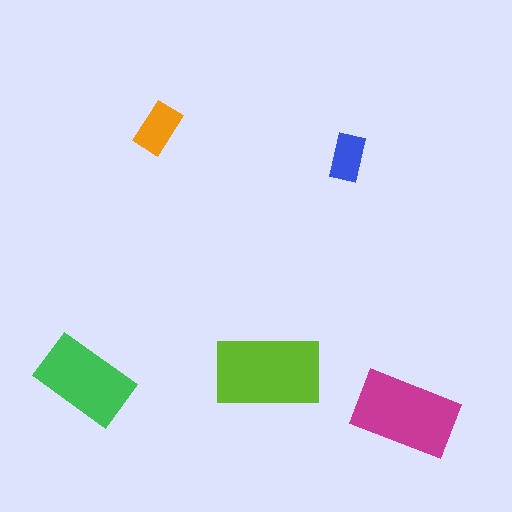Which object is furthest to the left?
The green rectangle is leftmost.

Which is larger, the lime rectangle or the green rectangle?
The lime one.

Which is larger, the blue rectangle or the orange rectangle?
The orange one.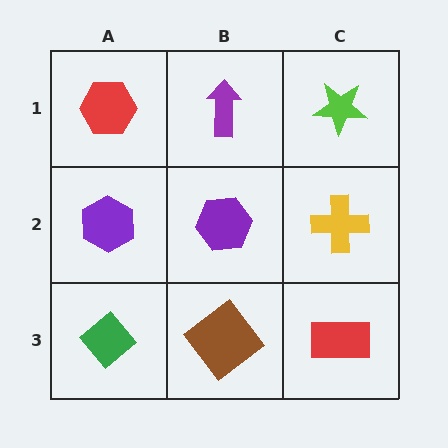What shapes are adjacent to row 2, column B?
A purple arrow (row 1, column B), a brown diamond (row 3, column B), a purple hexagon (row 2, column A), a yellow cross (row 2, column C).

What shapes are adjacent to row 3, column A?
A purple hexagon (row 2, column A), a brown diamond (row 3, column B).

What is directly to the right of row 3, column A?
A brown diamond.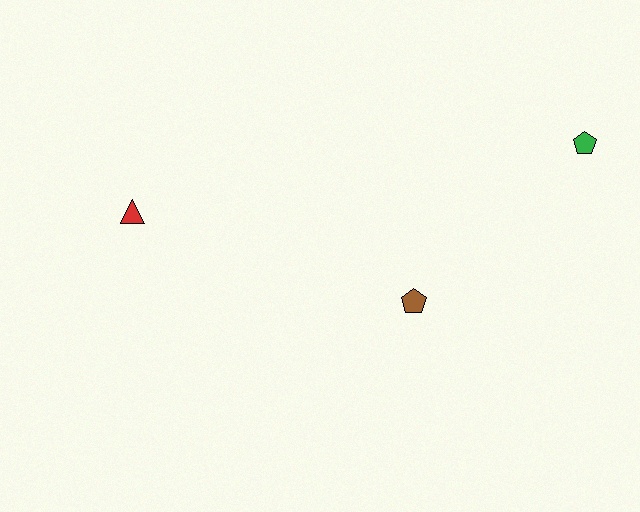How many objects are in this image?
There are 3 objects.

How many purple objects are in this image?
There are no purple objects.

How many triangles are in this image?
There is 1 triangle.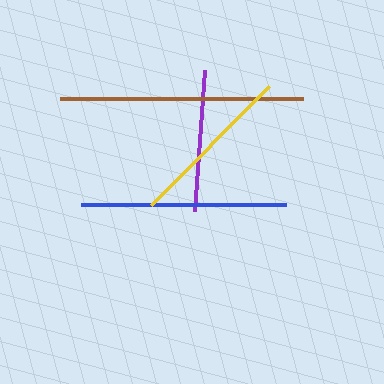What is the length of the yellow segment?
The yellow segment is approximately 167 pixels long.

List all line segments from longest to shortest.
From longest to shortest: brown, blue, yellow, purple.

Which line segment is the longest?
The brown line is the longest at approximately 243 pixels.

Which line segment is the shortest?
The purple line is the shortest at approximately 141 pixels.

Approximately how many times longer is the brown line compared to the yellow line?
The brown line is approximately 1.5 times the length of the yellow line.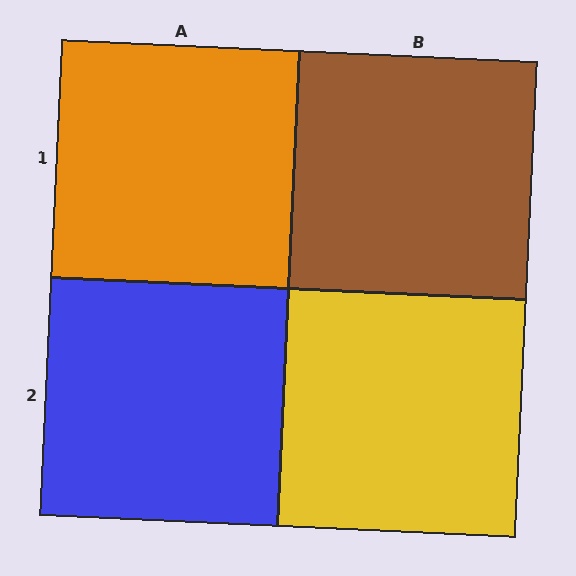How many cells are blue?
1 cell is blue.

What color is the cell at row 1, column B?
Brown.